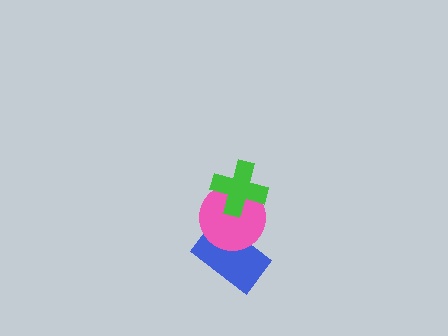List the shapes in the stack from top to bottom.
From top to bottom: the green cross, the pink circle, the blue rectangle.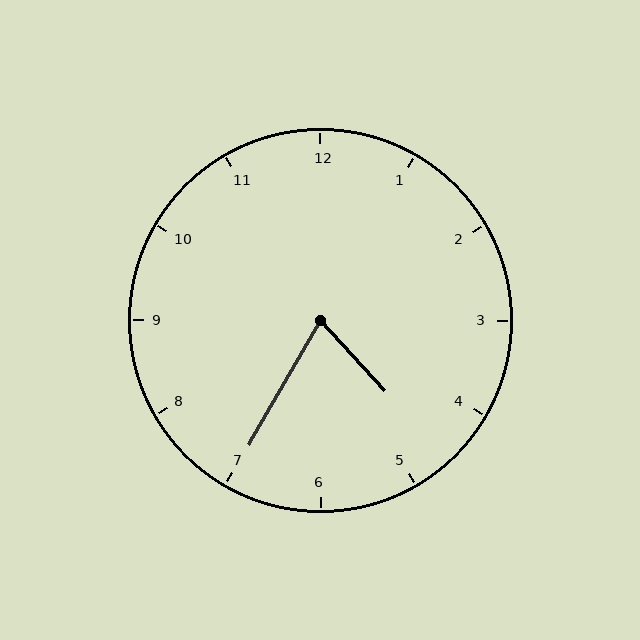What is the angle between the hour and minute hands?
Approximately 72 degrees.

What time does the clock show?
4:35.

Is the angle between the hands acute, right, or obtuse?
It is acute.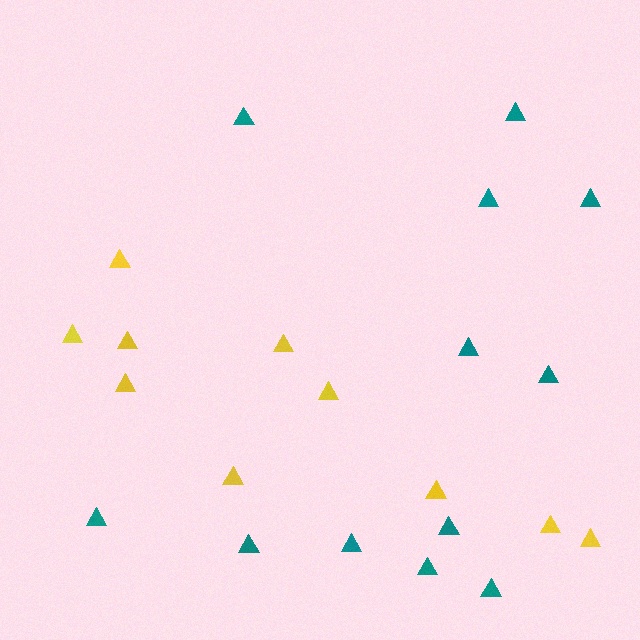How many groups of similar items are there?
There are 2 groups: one group of yellow triangles (10) and one group of teal triangles (12).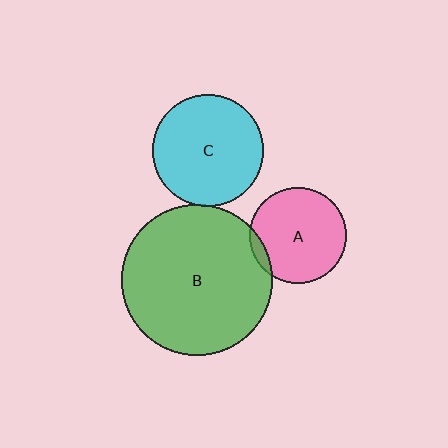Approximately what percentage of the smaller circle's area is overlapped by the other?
Approximately 5%.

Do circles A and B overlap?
Yes.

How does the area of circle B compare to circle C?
Approximately 1.8 times.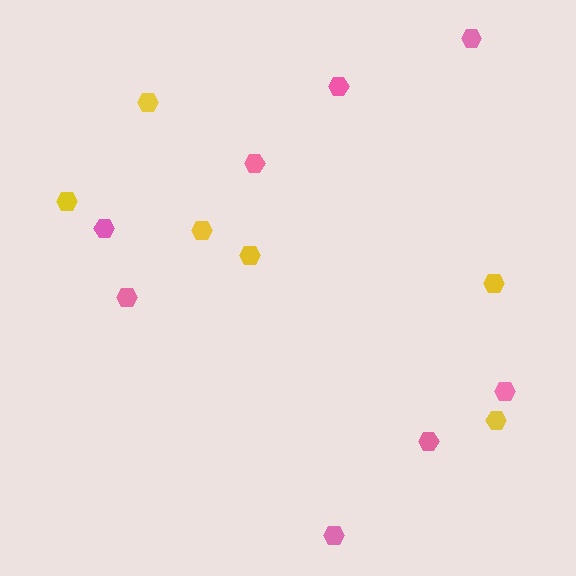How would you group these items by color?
There are 2 groups: one group of pink hexagons (8) and one group of yellow hexagons (6).